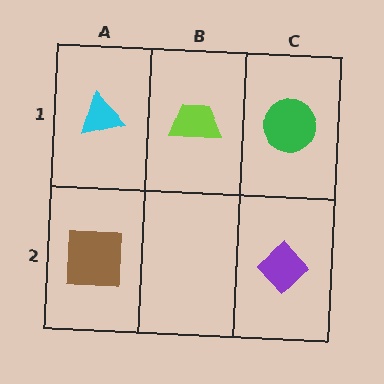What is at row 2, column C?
A purple diamond.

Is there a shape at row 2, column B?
No, that cell is empty.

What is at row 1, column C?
A green circle.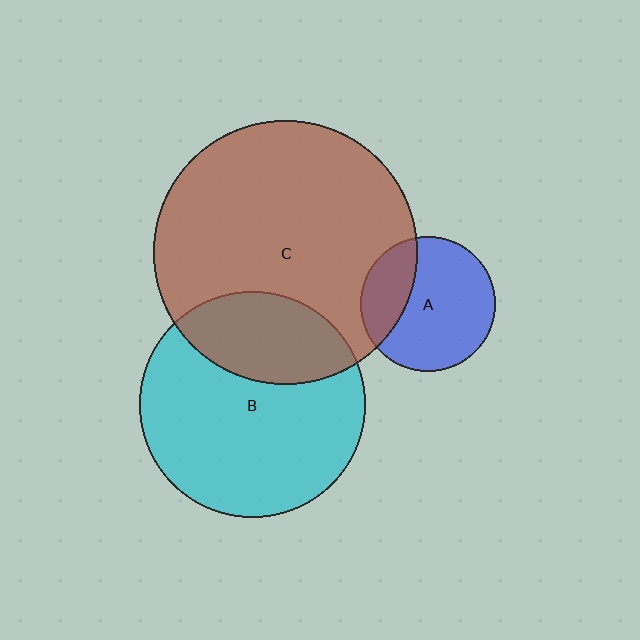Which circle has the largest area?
Circle C (brown).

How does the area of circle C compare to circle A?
Approximately 3.8 times.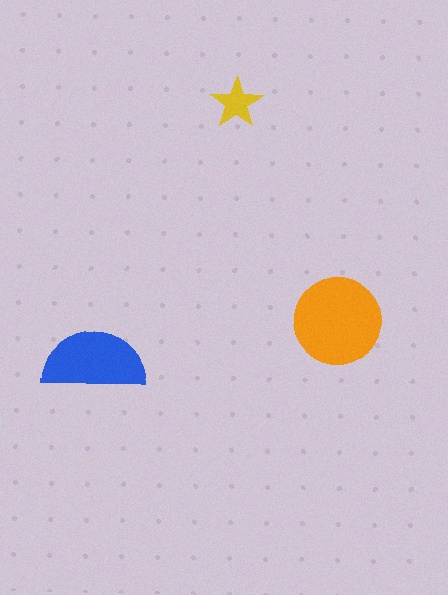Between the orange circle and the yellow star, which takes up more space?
The orange circle.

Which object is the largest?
The orange circle.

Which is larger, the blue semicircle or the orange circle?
The orange circle.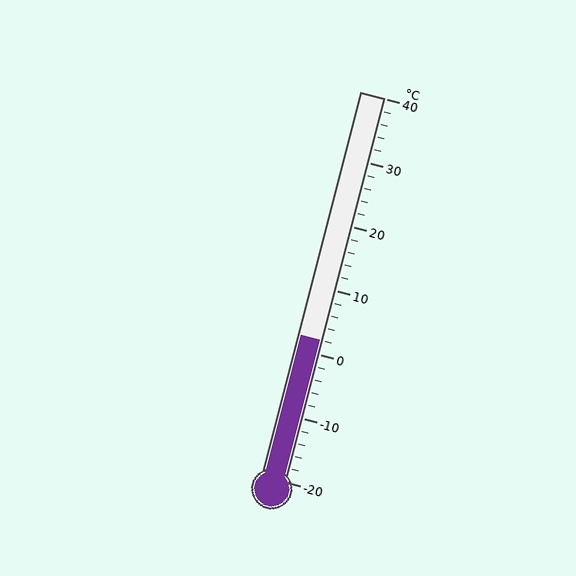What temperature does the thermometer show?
The thermometer shows approximately 2°C.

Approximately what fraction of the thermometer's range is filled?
The thermometer is filled to approximately 35% of its range.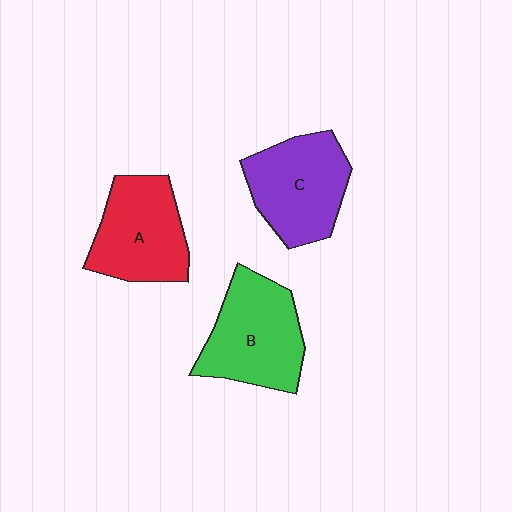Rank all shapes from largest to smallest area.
From largest to smallest: B (green), C (purple), A (red).